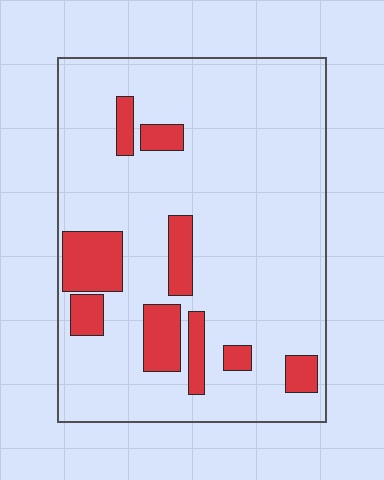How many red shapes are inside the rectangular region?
9.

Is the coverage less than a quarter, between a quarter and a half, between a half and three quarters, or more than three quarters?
Less than a quarter.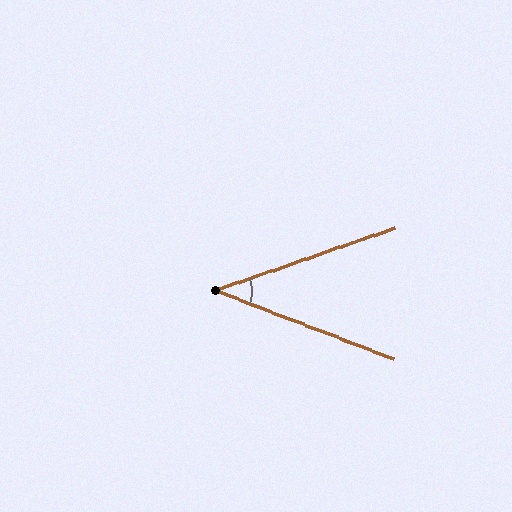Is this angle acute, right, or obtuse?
It is acute.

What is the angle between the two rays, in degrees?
Approximately 40 degrees.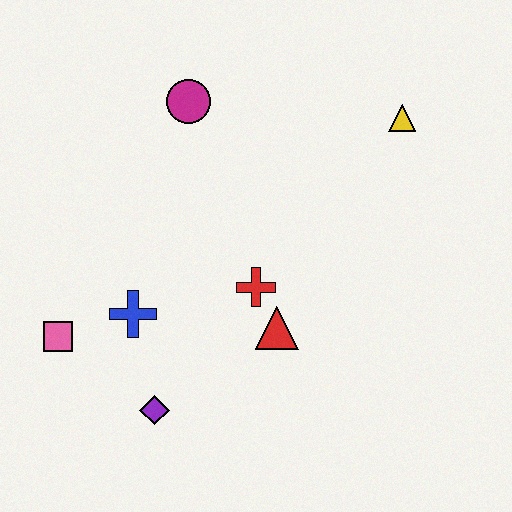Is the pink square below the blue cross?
Yes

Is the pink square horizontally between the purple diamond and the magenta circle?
No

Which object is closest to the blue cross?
The pink square is closest to the blue cross.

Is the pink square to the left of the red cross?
Yes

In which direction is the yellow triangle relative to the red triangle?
The yellow triangle is above the red triangle.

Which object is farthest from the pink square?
The yellow triangle is farthest from the pink square.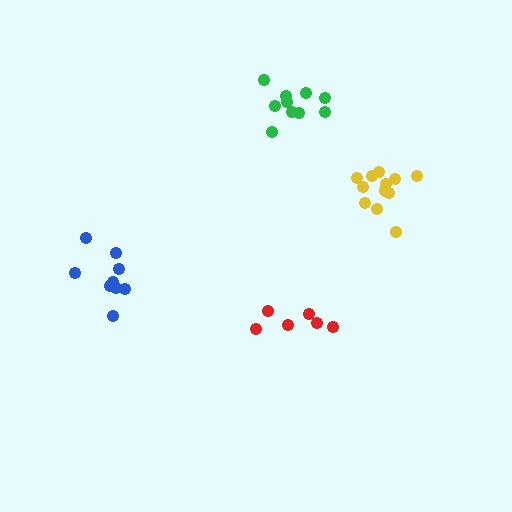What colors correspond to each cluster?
The clusters are colored: red, blue, yellow, green.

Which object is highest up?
The green cluster is topmost.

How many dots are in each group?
Group 1: 7 dots, Group 2: 9 dots, Group 3: 12 dots, Group 4: 10 dots (38 total).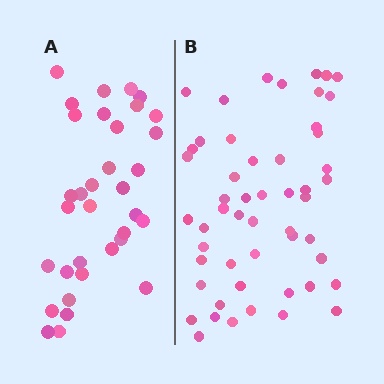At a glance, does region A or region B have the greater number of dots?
Region B (the right region) has more dots.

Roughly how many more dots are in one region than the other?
Region B has approximately 20 more dots than region A.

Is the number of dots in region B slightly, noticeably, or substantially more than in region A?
Region B has substantially more. The ratio is roughly 1.5 to 1.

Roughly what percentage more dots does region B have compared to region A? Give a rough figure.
About 55% more.